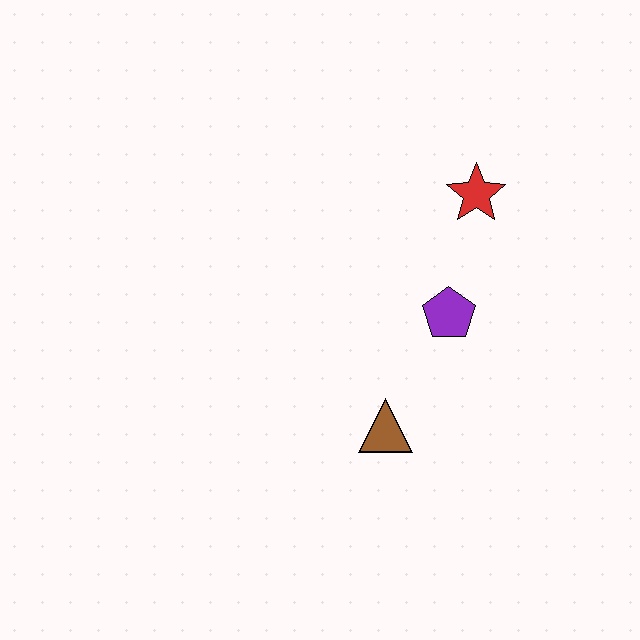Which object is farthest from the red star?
The brown triangle is farthest from the red star.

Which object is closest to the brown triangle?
The purple pentagon is closest to the brown triangle.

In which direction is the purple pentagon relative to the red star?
The purple pentagon is below the red star.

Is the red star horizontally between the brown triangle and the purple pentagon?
No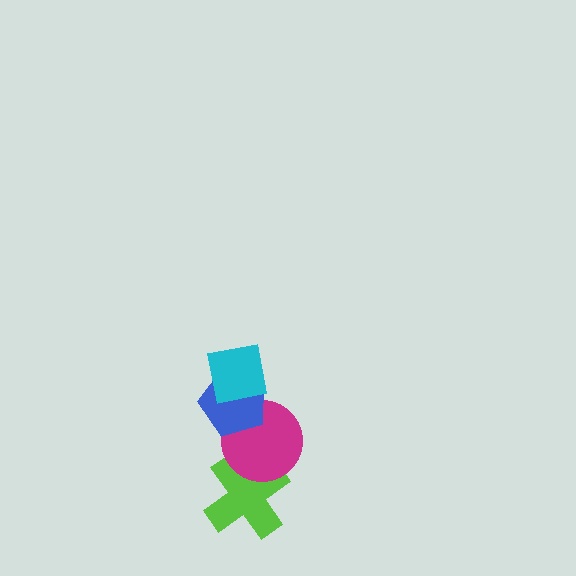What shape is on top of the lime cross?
The magenta circle is on top of the lime cross.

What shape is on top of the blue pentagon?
The cyan square is on top of the blue pentagon.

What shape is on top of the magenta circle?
The blue pentagon is on top of the magenta circle.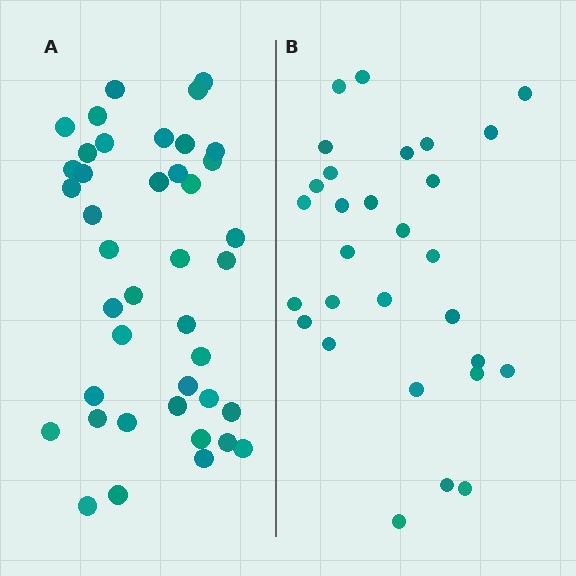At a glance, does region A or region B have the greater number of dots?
Region A (the left region) has more dots.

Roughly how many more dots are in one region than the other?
Region A has roughly 12 or so more dots than region B.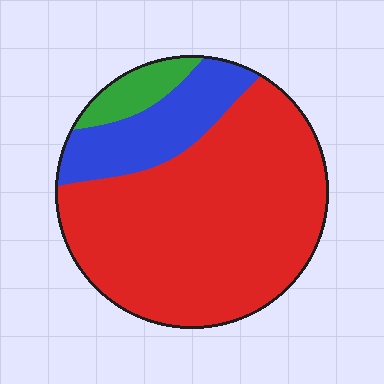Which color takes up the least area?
Green, at roughly 5%.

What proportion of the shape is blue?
Blue takes up less than a quarter of the shape.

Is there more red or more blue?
Red.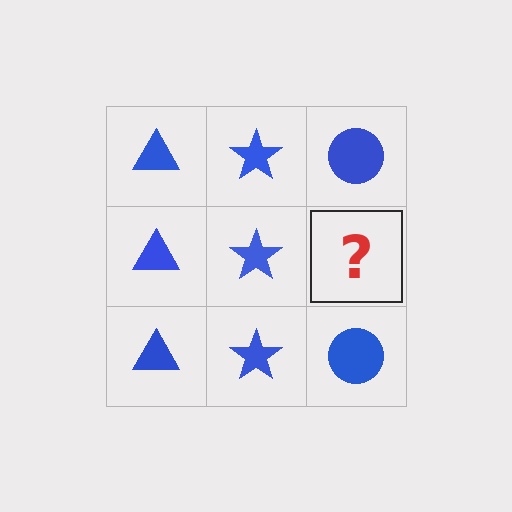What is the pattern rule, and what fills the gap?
The rule is that each column has a consistent shape. The gap should be filled with a blue circle.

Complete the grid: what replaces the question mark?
The question mark should be replaced with a blue circle.